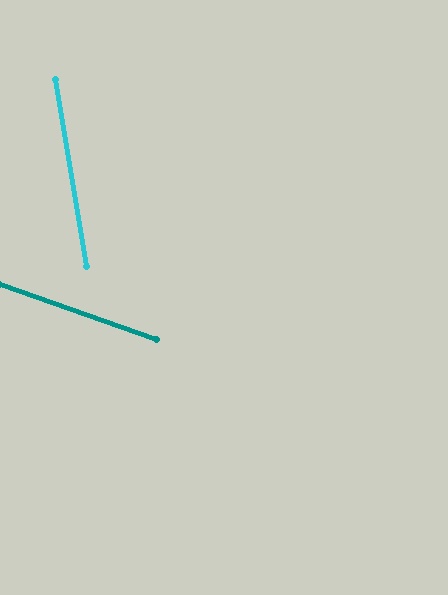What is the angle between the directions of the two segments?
Approximately 61 degrees.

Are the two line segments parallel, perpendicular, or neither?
Neither parallel nor perpendicular — they differ by about 61°.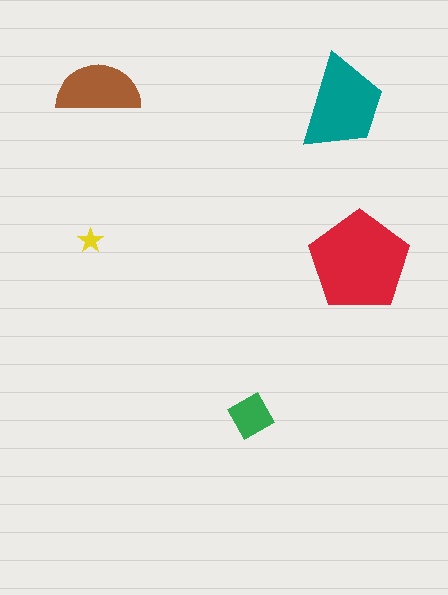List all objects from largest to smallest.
The red pentagon, the teal trapezoid, the brown semicircle, the green square, the yellow star.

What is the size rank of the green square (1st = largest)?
4th.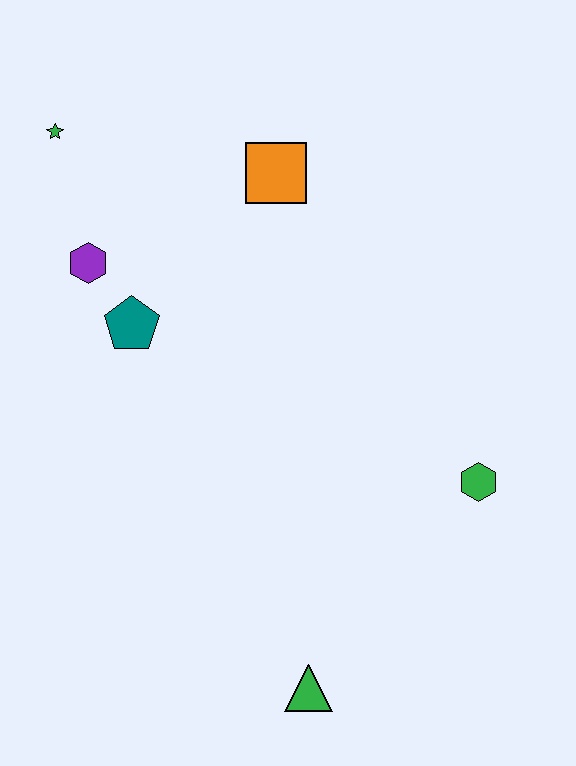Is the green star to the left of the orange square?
Yes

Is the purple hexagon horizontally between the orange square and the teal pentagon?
No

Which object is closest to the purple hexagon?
The teal pentagon is closest to the purple hexagon.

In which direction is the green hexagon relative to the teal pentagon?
The green hexagon is to the right of the teal pentagon.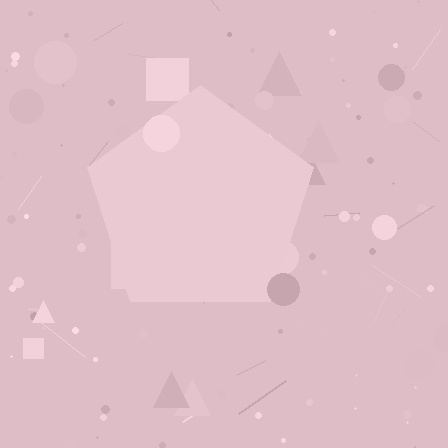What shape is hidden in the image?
A pentagon is hidden in the image.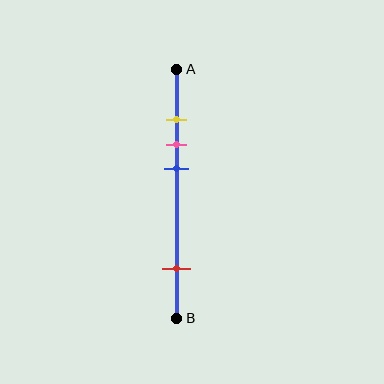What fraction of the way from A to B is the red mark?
The red mark is approximately 80% (0.8) of the way from A to B.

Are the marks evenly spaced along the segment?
No, the marks are not evenly spaced.